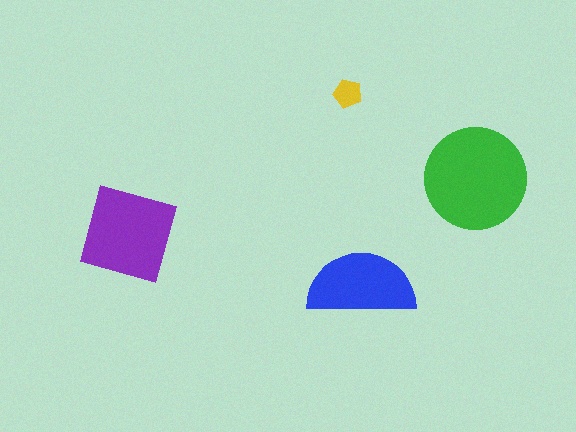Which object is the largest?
The green circle.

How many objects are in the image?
There are 4 objects in the image.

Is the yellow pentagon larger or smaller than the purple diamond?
Smaller.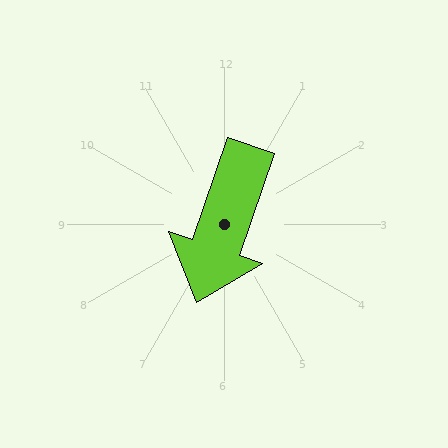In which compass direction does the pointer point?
South.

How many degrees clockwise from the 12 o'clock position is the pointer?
Approximately 199 degrees.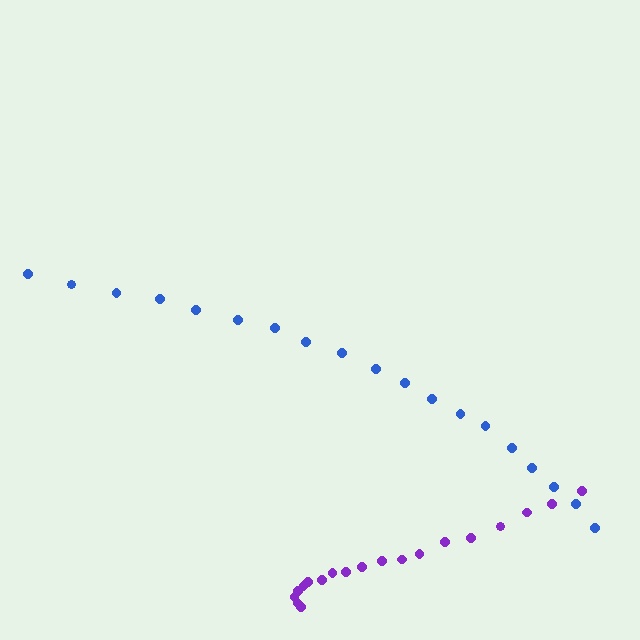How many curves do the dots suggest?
There are 2 distinct paths.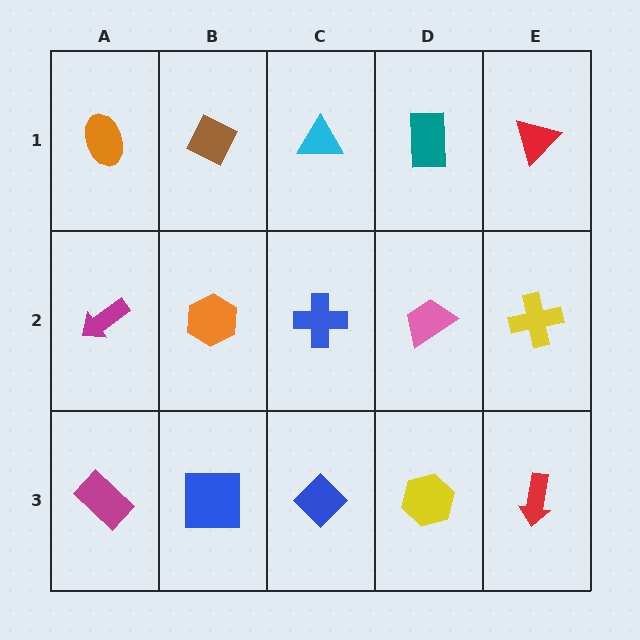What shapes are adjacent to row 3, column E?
A yellow cross (row 2, column E), a yellow hexagon (row 3, column D).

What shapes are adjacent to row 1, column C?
A blue cross (row 2, column C), a brown diamond (row 1, column B), a teal rectangle (row 1, column D).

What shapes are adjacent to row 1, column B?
An orange hexagon (row 2, column B), an orange ellipse (row 1, column A), a cyan triangle (row 1, column C).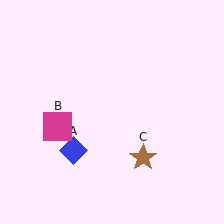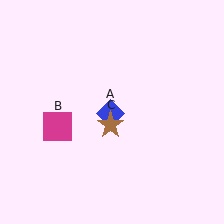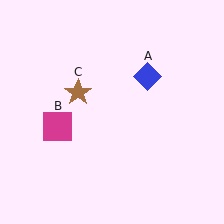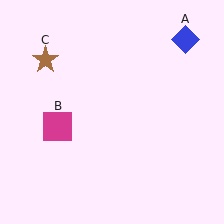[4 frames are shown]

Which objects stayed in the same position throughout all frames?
Magenta square (object B) remained stationary.